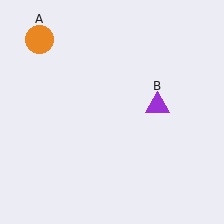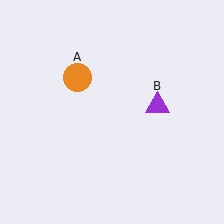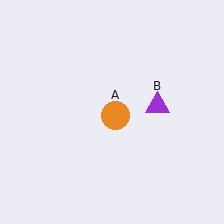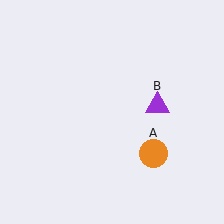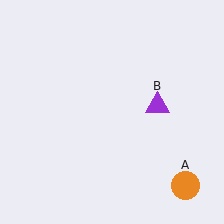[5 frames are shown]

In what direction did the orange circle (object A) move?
The orange circle (object A) moved down and to the right.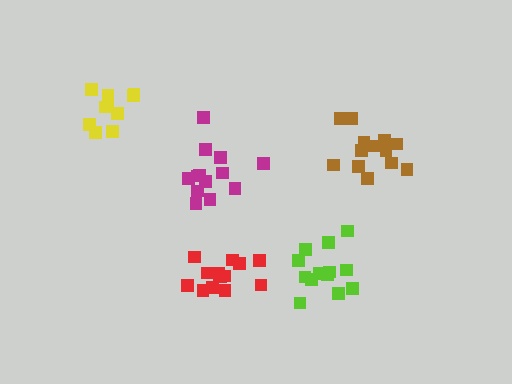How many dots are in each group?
Group 1: 10 dots, Group 2: 14 dots, Group 3: 13 dots, Group 4: 13 dots, Group 5: 13 dots (63 total).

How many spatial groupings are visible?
There are 5 spatial groupings.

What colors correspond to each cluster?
The clusters are colored: yellow, red, lime, brown, magenta.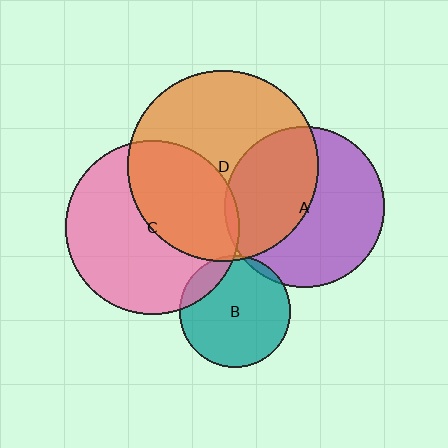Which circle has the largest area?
Circle D (orange).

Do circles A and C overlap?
Yes.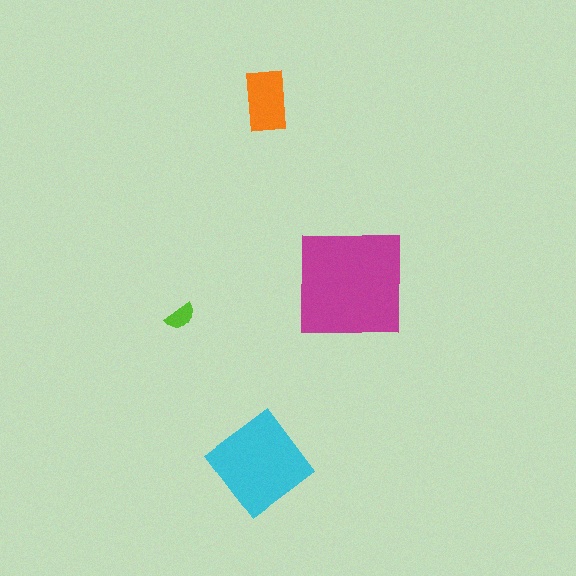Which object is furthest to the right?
The magenta square is rightmost.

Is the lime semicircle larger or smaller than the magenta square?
Smaller.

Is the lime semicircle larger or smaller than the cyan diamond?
Smaller.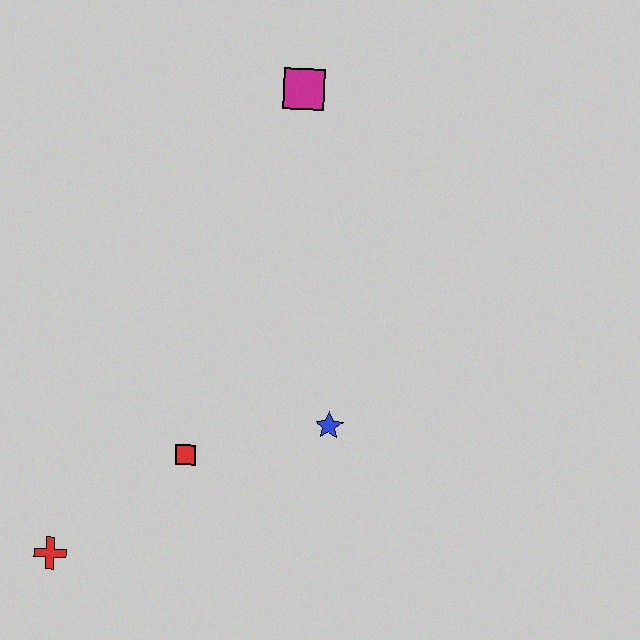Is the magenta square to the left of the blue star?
Yes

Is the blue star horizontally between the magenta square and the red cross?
No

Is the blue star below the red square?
No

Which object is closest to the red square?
The blue star is closest to the red square.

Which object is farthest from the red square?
The magenta square is farthest from the red square.